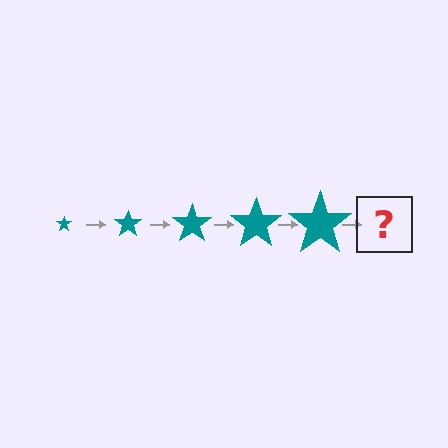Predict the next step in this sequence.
The next step is a teal star, larger than the previous one.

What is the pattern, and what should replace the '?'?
The pattern is that the star gets progressively larger each step. The '?' should be a teal star, larger than the previous one.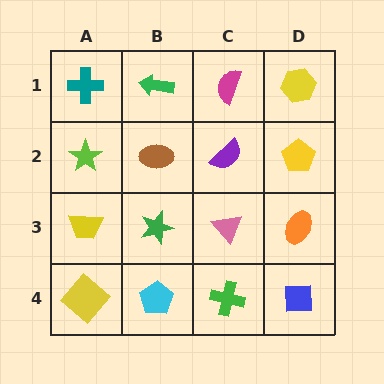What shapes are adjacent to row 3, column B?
A brown ellipse (row 2, column B), a cyan pentagon (row 4, column B), a yellow trapezoid (row 3, column A), a pink triangle (row 3, column C).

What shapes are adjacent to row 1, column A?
A lime star (row 2, column A), a green arrow (row 1, column B).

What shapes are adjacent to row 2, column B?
A green arrow (row 1, column B), a green star (row 3, column B), a lime star (row 2, column A), a purple semicircle (row 2, column C).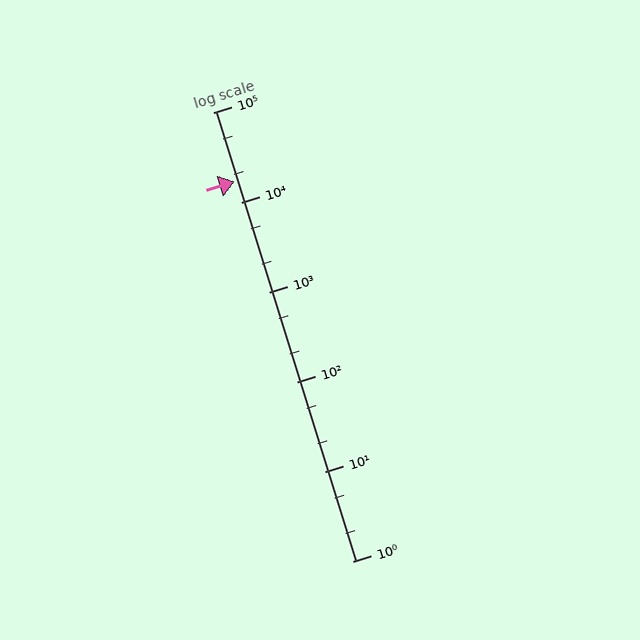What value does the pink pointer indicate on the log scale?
The pointer indicates approximately 17000.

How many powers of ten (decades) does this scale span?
The scale spans 5 decades, from 1 to 100000.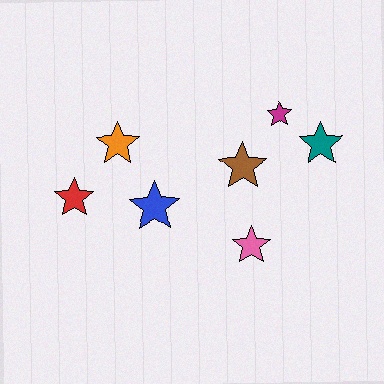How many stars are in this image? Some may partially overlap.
There are 7 stars.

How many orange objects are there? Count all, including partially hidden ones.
There is 1 orange object.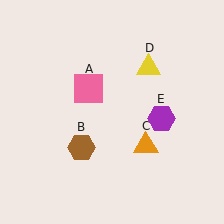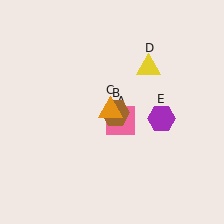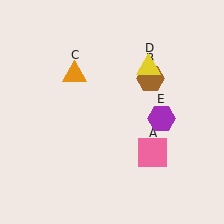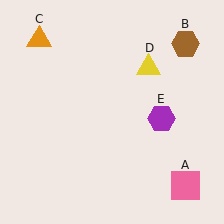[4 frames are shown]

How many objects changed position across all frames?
3 objects changed position: pink square (object A), brown hexagon (object B), orange triangle (object C).